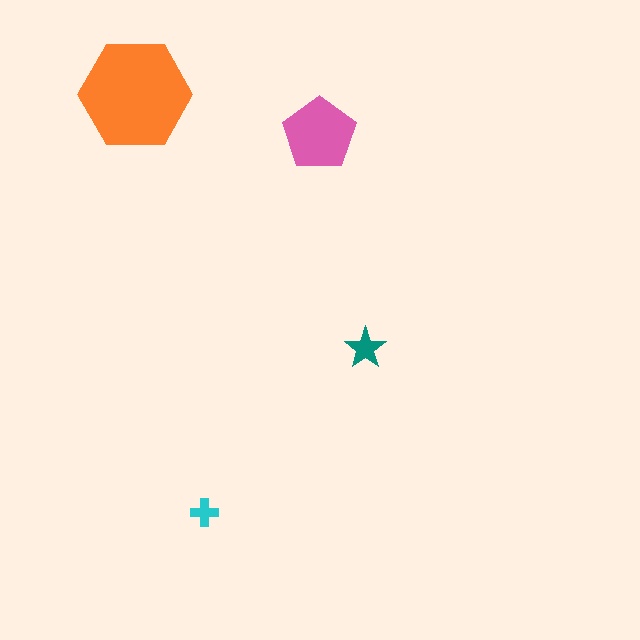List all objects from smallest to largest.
The cyan cross, the teal star, the pink pentagon, the orange hexagon.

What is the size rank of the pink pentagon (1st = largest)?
2nd.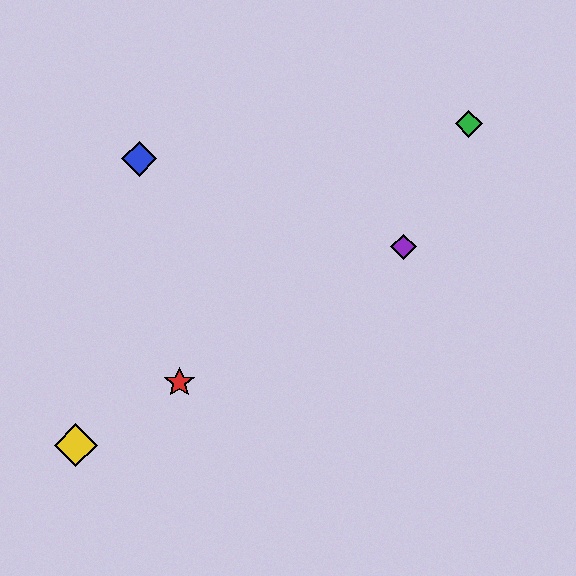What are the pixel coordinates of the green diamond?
The green diamond is at (469, 124).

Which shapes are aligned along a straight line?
The red star, the yellow diamond, the purple diamond are aligned along a straight line.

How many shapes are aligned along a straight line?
3 shapes (the red star, the yellow diamond, the purple diamond) are aligned along a straight line.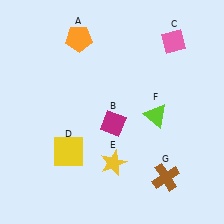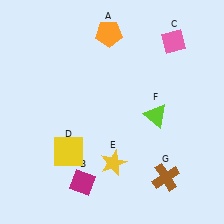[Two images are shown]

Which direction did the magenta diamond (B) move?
The magenta diamond (B) moved down.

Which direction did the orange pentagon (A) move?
The orange pentagon (A) moved right.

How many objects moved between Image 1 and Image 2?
2 objects moved between the two images.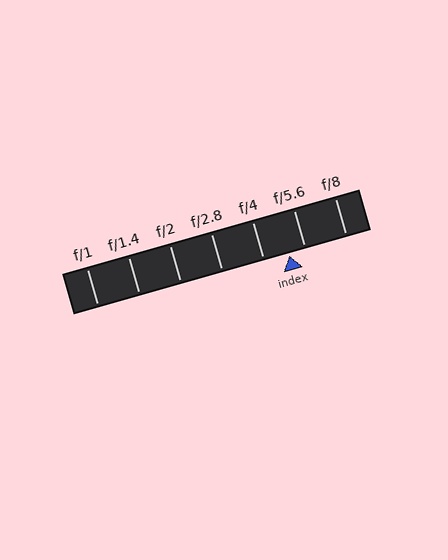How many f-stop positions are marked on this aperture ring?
There are 7 f-stop positions marked.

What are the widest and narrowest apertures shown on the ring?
The widest aperture shown is f/1 and the narrowest is f/8.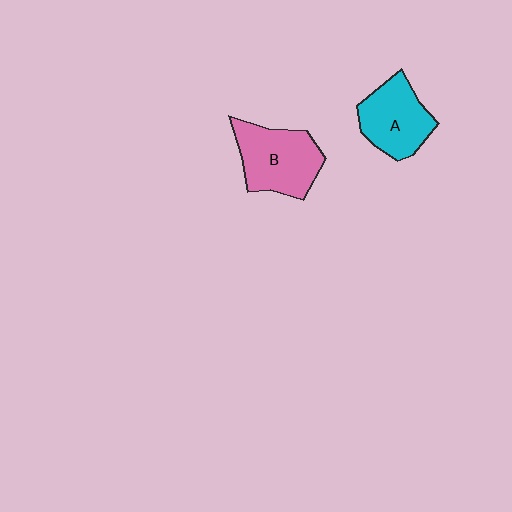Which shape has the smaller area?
Shape A (cyan).